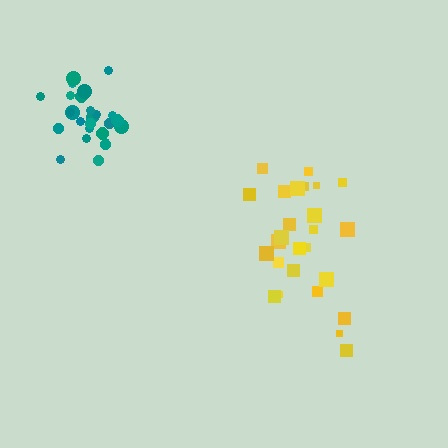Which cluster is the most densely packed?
Teal.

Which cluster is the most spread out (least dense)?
Yellow.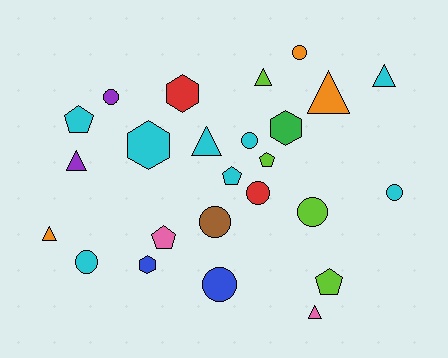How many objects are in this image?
There are 25 objects.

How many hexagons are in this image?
There are 4 hexagons.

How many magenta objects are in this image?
There are no magenta objects.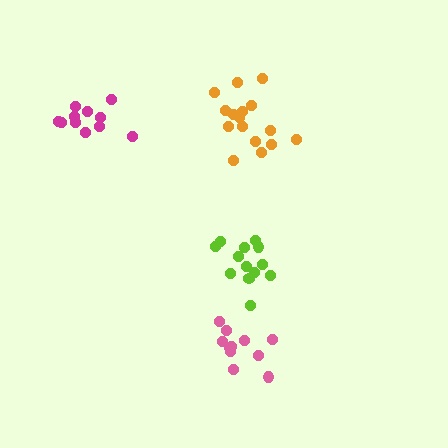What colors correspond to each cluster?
The clusters are colored: lime, magenta, pink, orange.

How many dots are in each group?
Group 1: 13 dots, Group 2: 11 dots, Group 3: 11 dots, Group 4: 16 dots (51 total).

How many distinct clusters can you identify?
There are 4 distinct clusters.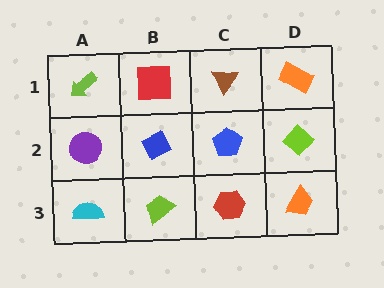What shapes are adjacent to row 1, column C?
A blue pentagon (row 2, column C), a red square (row 1, column B), an orange rectangle (row 1, column D).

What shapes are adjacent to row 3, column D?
A lime diamond (row 2, column D), a red hexagon (row 3, column C).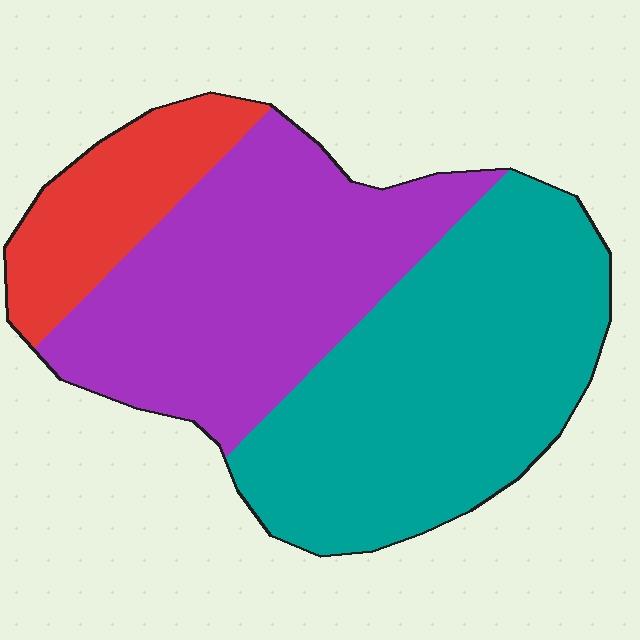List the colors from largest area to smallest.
From largest to smallest: teal, purple, red.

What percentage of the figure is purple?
Purple covers 39% of the figure.